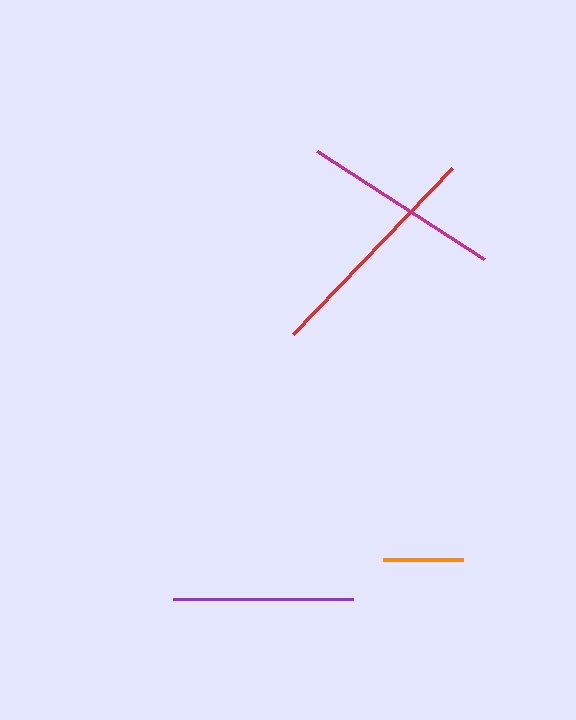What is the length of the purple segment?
The purple segment is approximately 179 pixels long.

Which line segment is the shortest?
The orange line is the shortest at approximately 81 pixels.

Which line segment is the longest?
The red line is the longest at approximately 230 pixels.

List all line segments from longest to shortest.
From longest to shortest: red, magenta, purple, orange.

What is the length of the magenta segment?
The magenta segment is approximately 199 pixels long.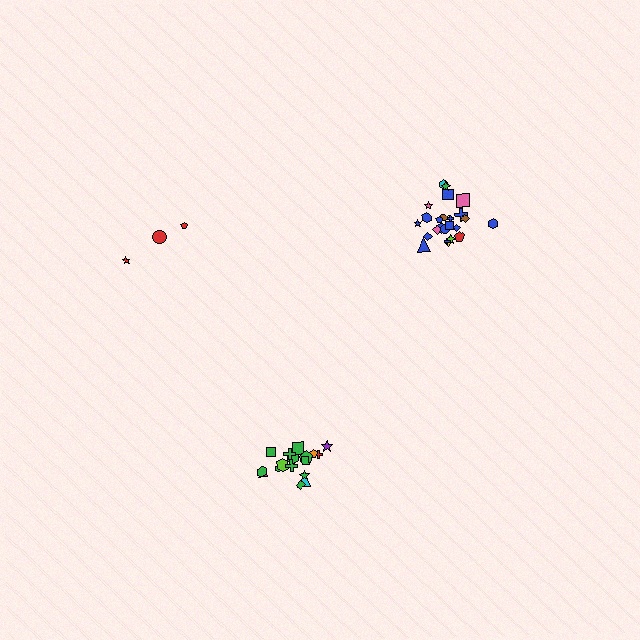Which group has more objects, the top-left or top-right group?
The top-right group.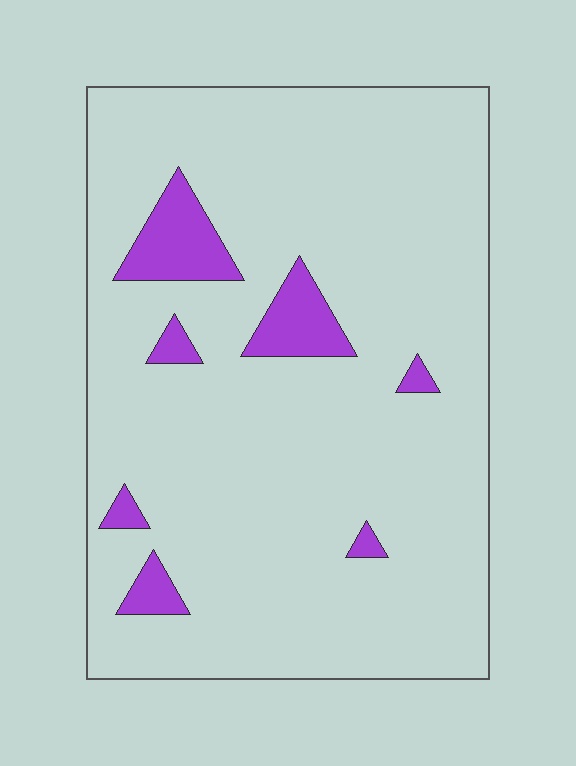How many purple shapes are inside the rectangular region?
7.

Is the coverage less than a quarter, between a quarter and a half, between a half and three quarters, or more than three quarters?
Less than a quarter.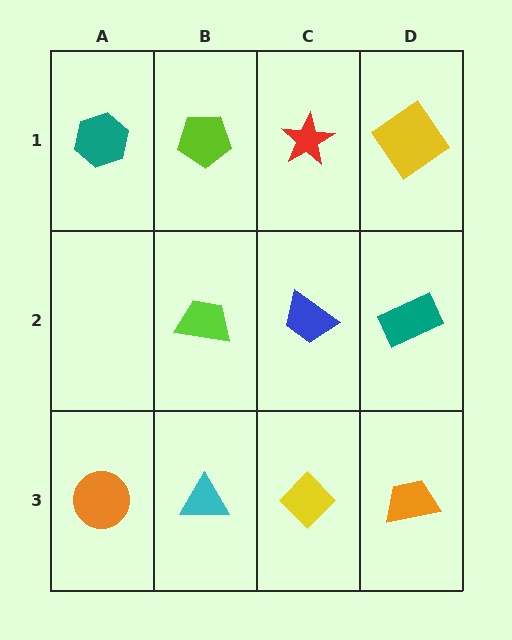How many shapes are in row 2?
3 shapes.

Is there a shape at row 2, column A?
No, that cell is empty.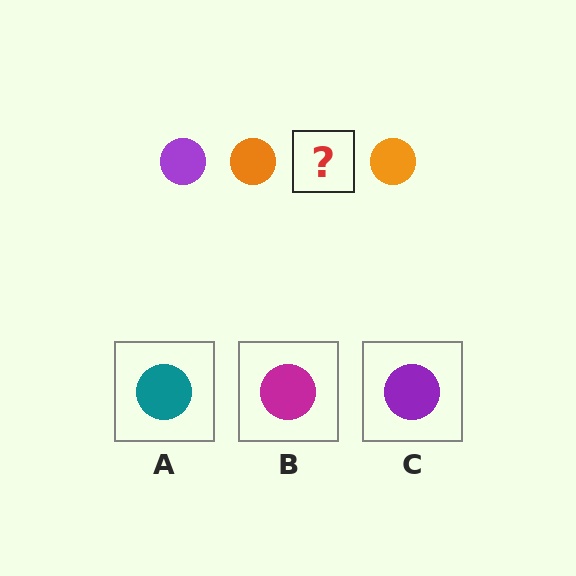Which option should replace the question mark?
Option C.